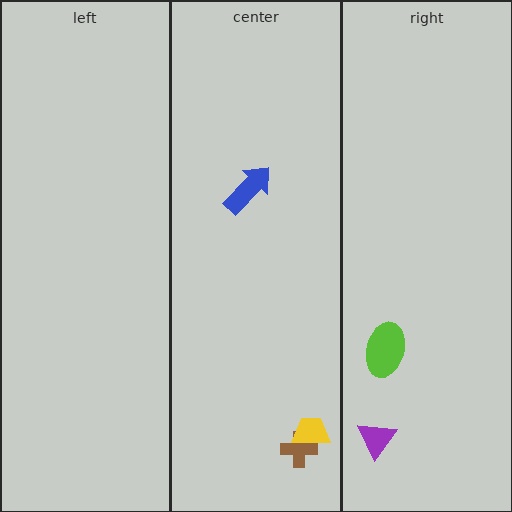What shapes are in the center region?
The brown cross, the yellow trapezoid, the blue arrow.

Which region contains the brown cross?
The center region.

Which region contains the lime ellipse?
The right region.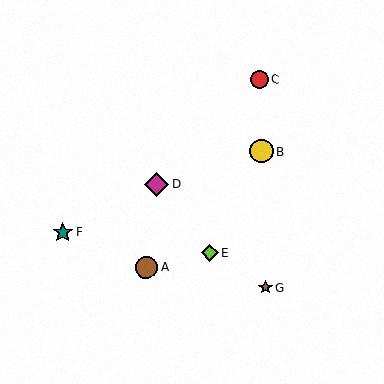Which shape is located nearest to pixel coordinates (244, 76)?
The red circle (labeled C) at (259, 80) is nearest to that location.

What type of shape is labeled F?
Shape F is a teal star.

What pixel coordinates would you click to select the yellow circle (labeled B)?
Click at (262, 151) to select the yellow circle B.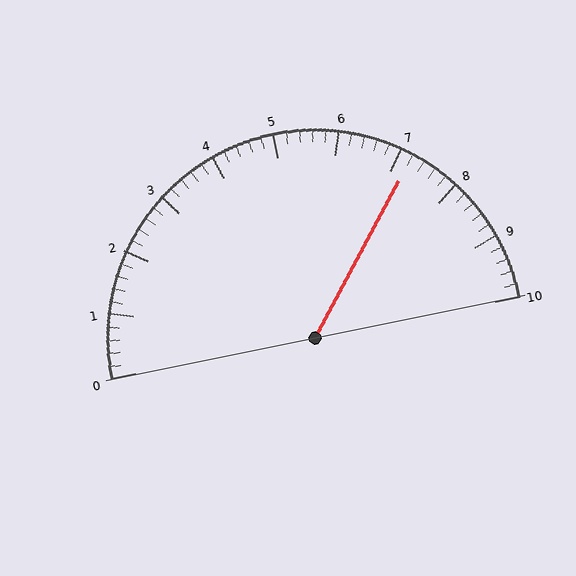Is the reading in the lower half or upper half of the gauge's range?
The reading is in the upper half of the range (0 to 10).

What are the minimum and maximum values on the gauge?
The gauge ranges from 0 to 10.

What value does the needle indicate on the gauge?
The needle indicates approximately 7.2.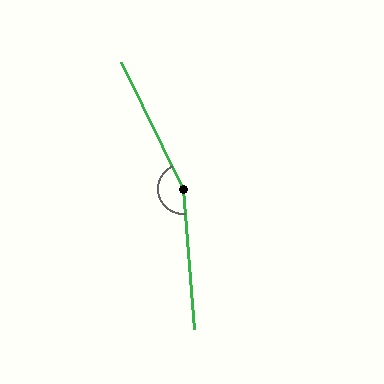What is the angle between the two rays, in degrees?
Approximately 158 degrees.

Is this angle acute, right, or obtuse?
It is obtuse.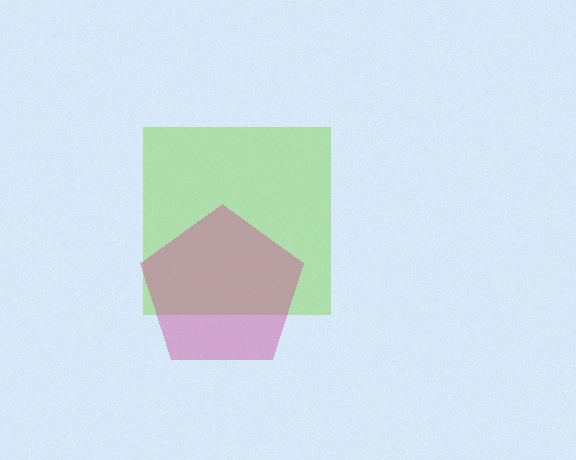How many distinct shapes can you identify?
There are 2 distinct shapes: a lime square, a magenta pentagon.